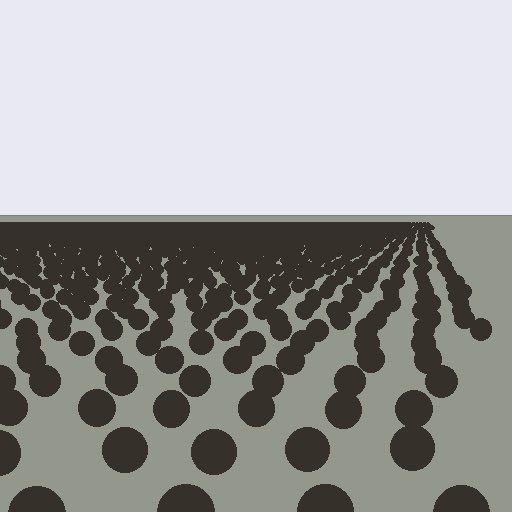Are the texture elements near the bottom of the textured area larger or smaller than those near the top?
Larger. Near the bottom, elements are closer to the viewer and appear at a bigger on-screen size.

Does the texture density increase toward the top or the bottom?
Density increases toward the top.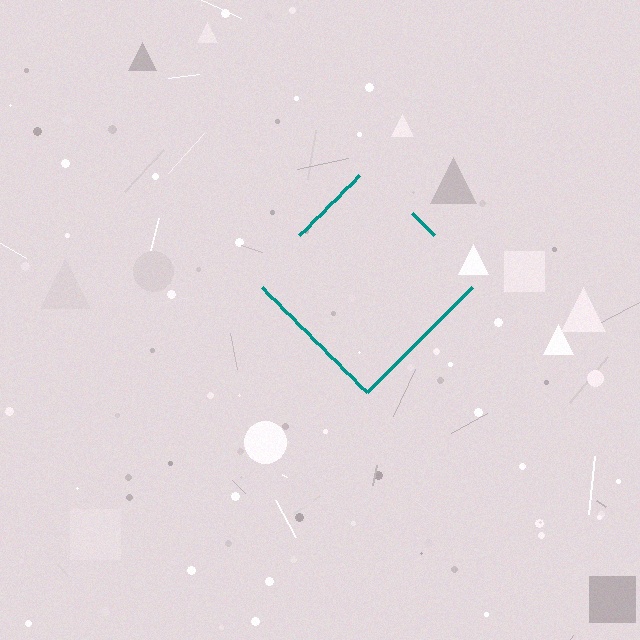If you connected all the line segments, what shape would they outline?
They would outline a diamond.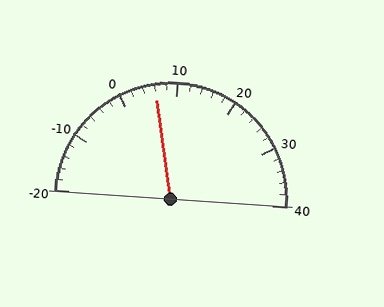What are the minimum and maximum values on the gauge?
The gauge ranges from -20 to 40.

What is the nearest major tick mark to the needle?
The nearest major tick mark is 10.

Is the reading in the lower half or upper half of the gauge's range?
The reading is in the lower half of the range (-20 to 40).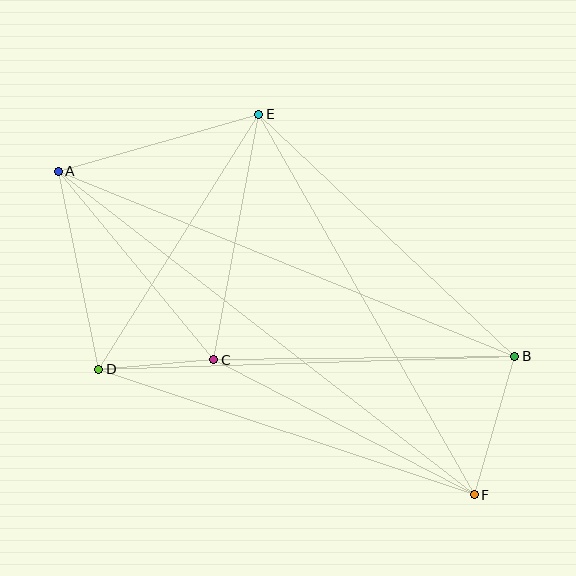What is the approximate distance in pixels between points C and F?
The distance between C and F is approximately 293 pixels.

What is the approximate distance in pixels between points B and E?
The distance between B and E is approximately 352 pixels.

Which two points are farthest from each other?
Points A and F are farthest from each other.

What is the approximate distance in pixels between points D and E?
The distance between D and E is approximately 301 pixels.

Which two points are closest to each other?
Points C and D are closest to each other.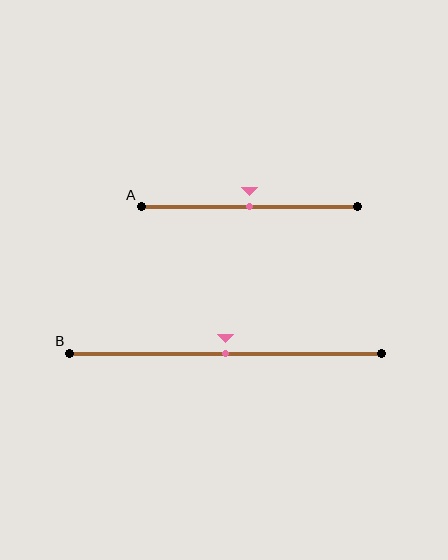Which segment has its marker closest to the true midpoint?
Segment A has its marker closest to the true midpoint.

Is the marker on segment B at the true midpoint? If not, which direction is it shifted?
Yes, the marker on segment B is at the true midpoint.